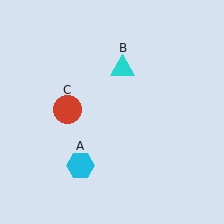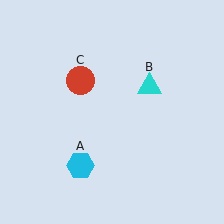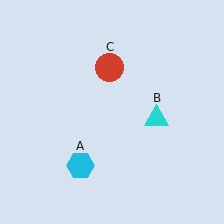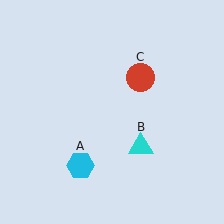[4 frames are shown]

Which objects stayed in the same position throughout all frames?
Cyan hexagon (object A) remained stationary.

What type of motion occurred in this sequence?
The cyan triangle (object B), red circle (object C) rotated clockwise around the center of the scene.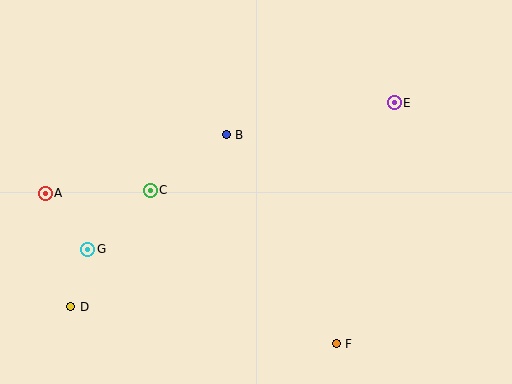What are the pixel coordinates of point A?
Point A is at (45, 193).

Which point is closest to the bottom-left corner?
Point D is closest to the bottom-left corner.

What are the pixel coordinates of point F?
Point F is at (336, 344).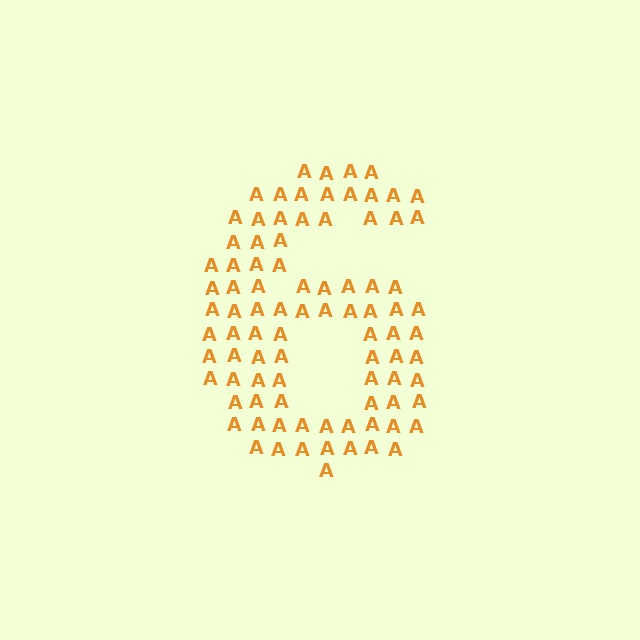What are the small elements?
The small elements are letter A's.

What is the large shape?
The large shape is the digit 6.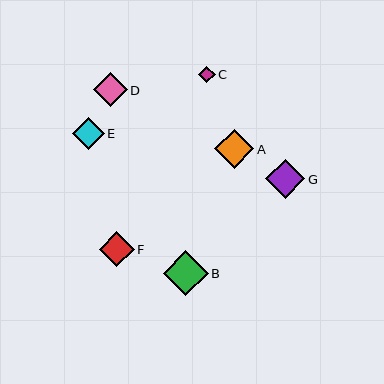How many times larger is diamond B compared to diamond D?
Diamond B is approximately 1.4 times the size of diamond D.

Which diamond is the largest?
Diamond B is the largest with a size of approximately 45 pixels.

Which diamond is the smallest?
Diamond C is the smallest with a size of approximately 17 pixels.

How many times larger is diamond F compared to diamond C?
Diamond F is approximately 2.1 times the size of diamond C.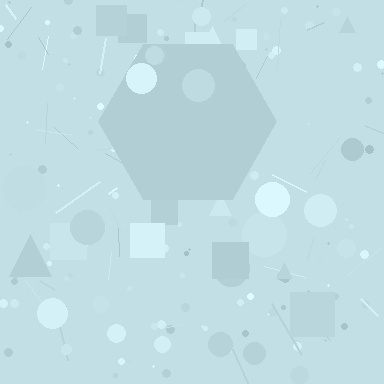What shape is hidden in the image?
A hexagon is hidden in the image.